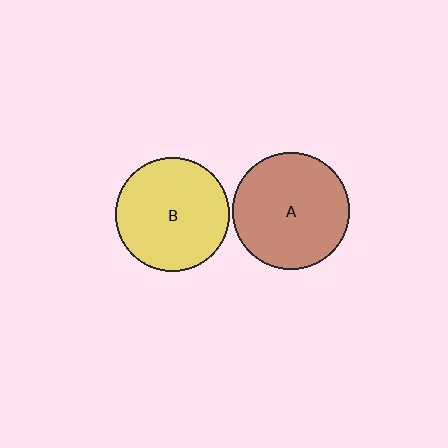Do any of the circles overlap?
No, none of the circles overlap.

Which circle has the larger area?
Circle A (brown).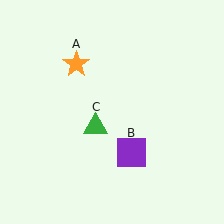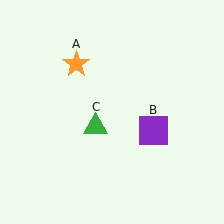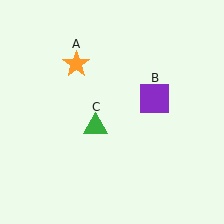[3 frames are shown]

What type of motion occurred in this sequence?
The purple square (object B) rotated counterclockwise around the center of the scene.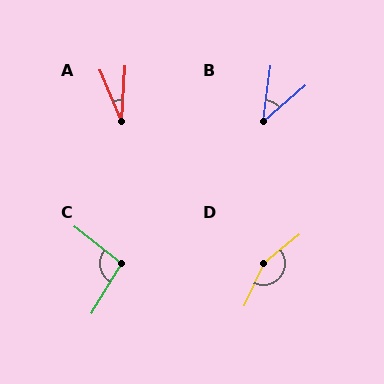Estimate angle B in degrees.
Approximately 42 degrees.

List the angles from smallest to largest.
A (27°), B (42°), C (97°), D (154°).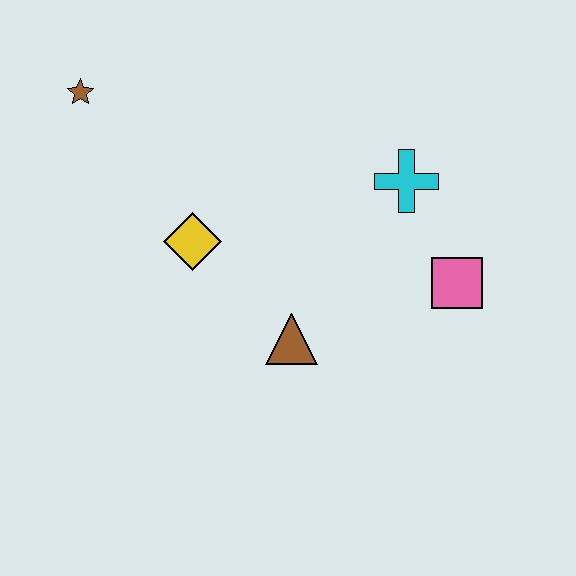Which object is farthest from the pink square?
The brown star is farthest from the pink square.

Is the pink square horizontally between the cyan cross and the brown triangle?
No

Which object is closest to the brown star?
The yellow diamond is closest to the brown star.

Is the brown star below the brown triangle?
No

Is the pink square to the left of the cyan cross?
No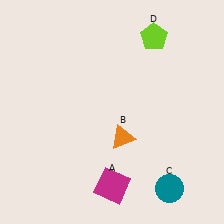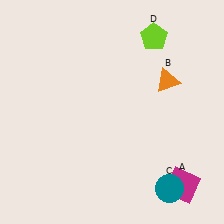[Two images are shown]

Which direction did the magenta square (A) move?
The magenta square (A) moved right.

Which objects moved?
The objects that moved are: the magenta square (A), the orange triangle (B).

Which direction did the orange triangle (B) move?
The orange triangle (B) moved up.